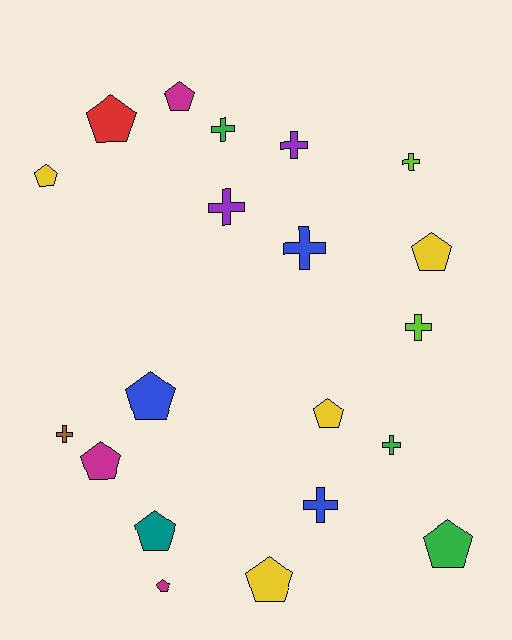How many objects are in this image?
There are 20 objects.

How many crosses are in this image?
There are 9 crosses.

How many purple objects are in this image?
There are 2 purple objects.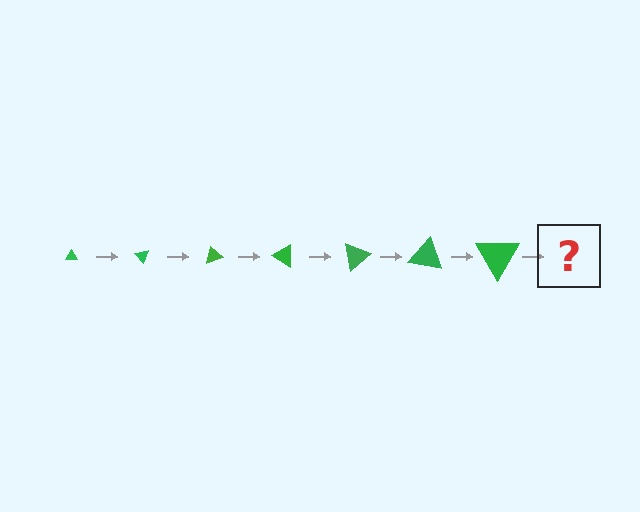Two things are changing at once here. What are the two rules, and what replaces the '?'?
The two rules are that the triangle grows larger each step and it rotates 50 degrees each step. The '?' should be a triangle, larger than the previous one and rotated 350 degrees from the start.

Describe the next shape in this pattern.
It should be a triangle, larger than the previous one and rotated 350 degrees from the start.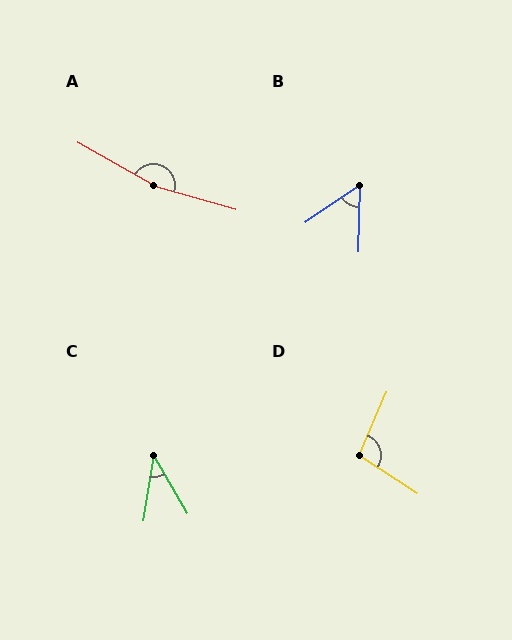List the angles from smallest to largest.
C (40°), B (54°), D (100°), A (167°).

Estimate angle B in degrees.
Approximately 54 degrees.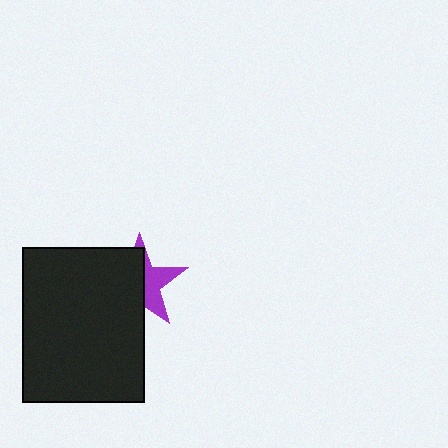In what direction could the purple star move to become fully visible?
The purple star could move right. That would shift it out from behind the black rectangle entirely.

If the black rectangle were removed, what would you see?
You would see the complete purple star.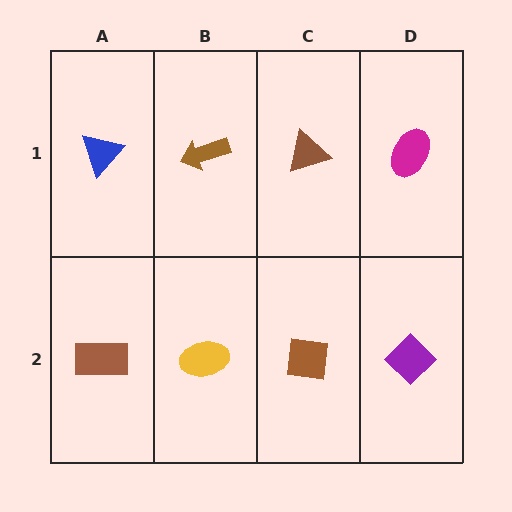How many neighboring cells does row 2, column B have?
3.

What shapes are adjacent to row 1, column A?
A brown rectangle (row 2, column A), a brown arrow (row 1, column B).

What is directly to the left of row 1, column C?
A brown arrow.